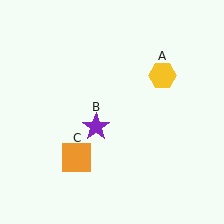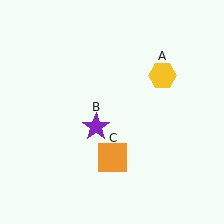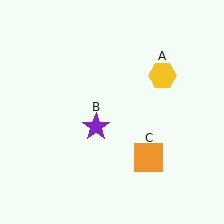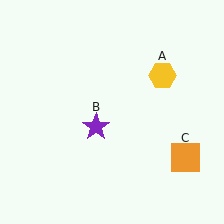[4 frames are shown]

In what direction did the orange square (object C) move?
The orange square (object C) moved right.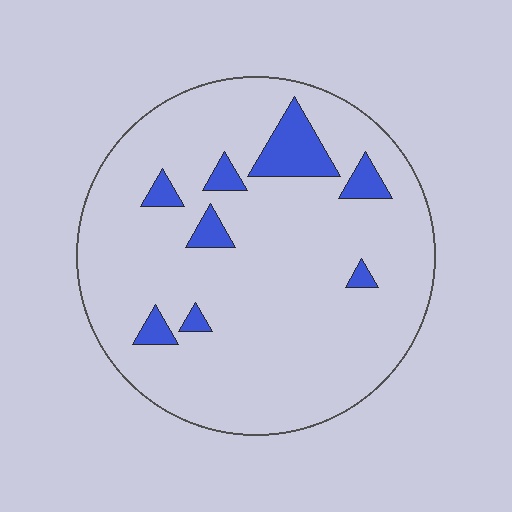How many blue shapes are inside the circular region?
8.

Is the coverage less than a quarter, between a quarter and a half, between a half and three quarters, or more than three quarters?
Less than a quarter.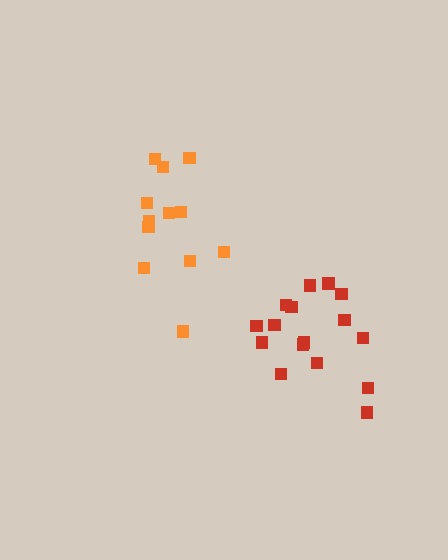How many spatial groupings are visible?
There are 2 spatial groupings.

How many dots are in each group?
Group 1: 16 dots, Group 2: 12 dots (28 total).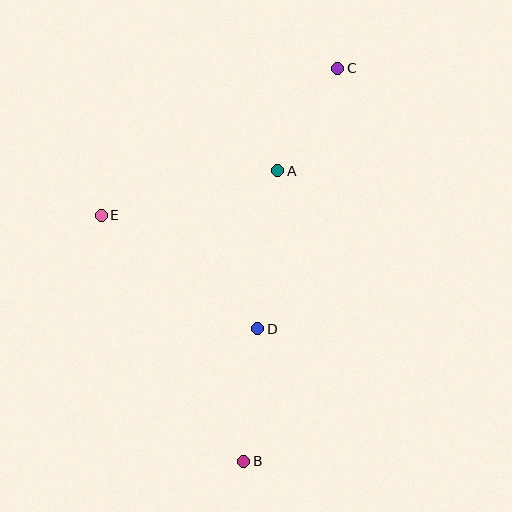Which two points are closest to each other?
Points A and C are closest to each other.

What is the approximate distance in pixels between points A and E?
The distance between A and E is approximately 182 pixels.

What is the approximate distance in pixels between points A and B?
The distance between A and B is approximately 292 pixels.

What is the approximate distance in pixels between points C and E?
The distance between C and E is approximately 278 pixels.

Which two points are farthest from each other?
Points B and C are farthest from each other.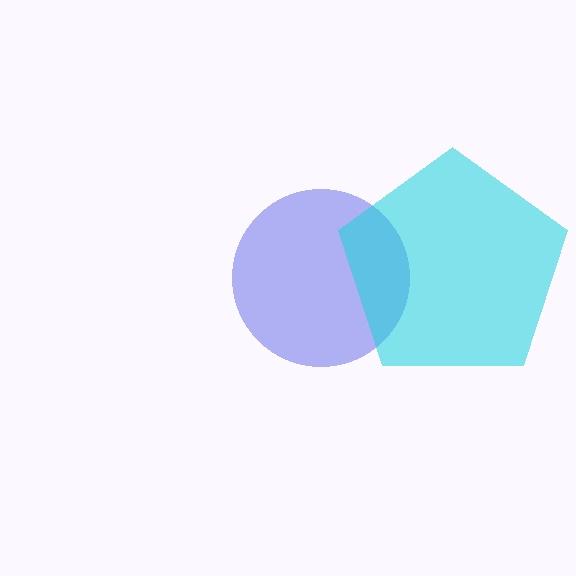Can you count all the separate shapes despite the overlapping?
Yes, there are 2 separate shapes.